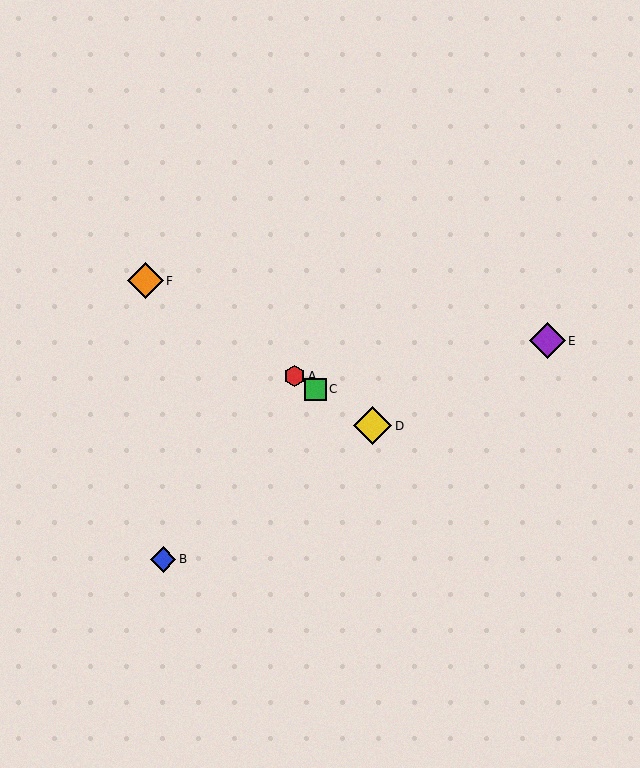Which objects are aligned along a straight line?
Objects A, C, D, F are aligned along a straight line.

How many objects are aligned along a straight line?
4 objects (A, C, D, F) are aligned along a straight line.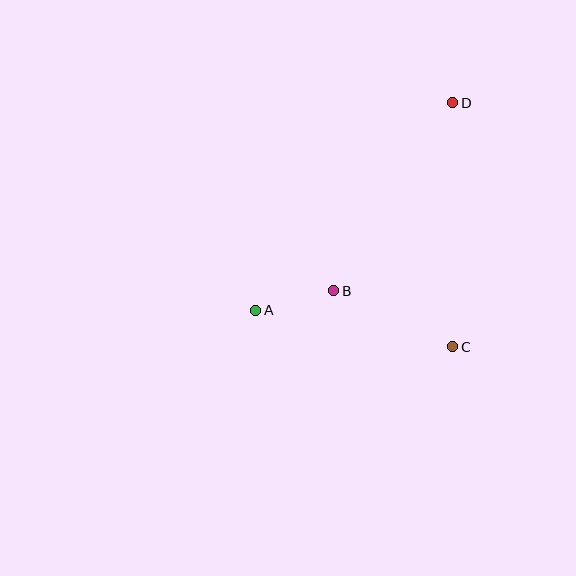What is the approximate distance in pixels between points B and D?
The distance between B and D is approximately 223 pixels.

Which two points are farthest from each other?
Points A and D are farthest from each other.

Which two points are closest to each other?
Points A and B are closest to each other.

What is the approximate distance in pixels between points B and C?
The distance between B and C is approximately 132 pixels.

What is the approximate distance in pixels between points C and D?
The distance between C and D is approximately 244 pixels.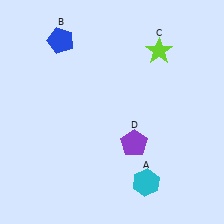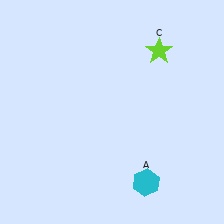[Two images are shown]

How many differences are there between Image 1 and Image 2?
There are 2 differences between the two images.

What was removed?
The purple pentagon (D), the blue pentagon (B) were removed in Image 2.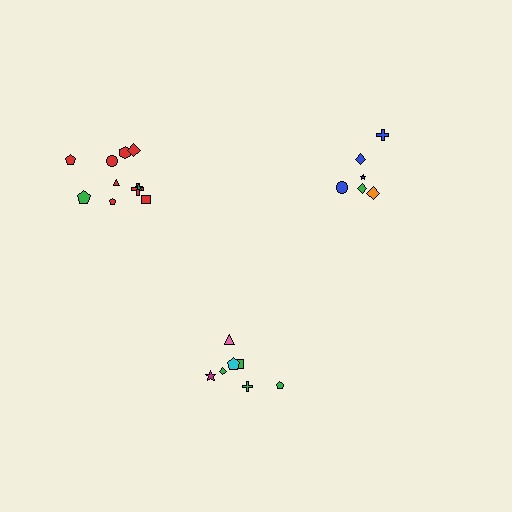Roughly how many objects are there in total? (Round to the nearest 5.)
Roughly 25 objects in total.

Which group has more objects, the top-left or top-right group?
The top-left group.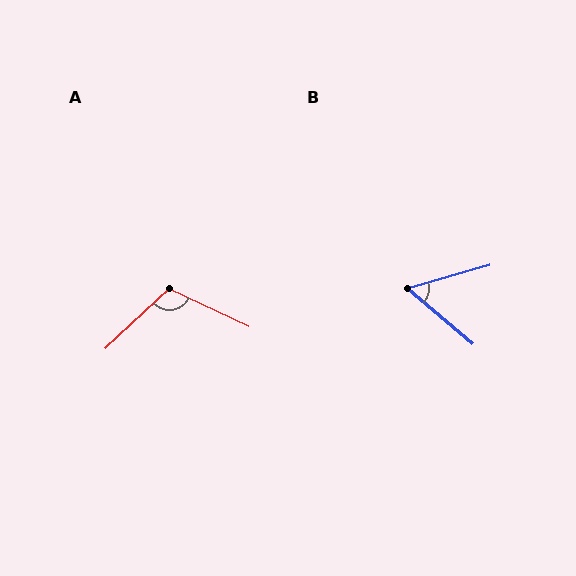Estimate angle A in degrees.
Approximately 112 degrees.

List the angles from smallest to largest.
B (56°), A (112°).